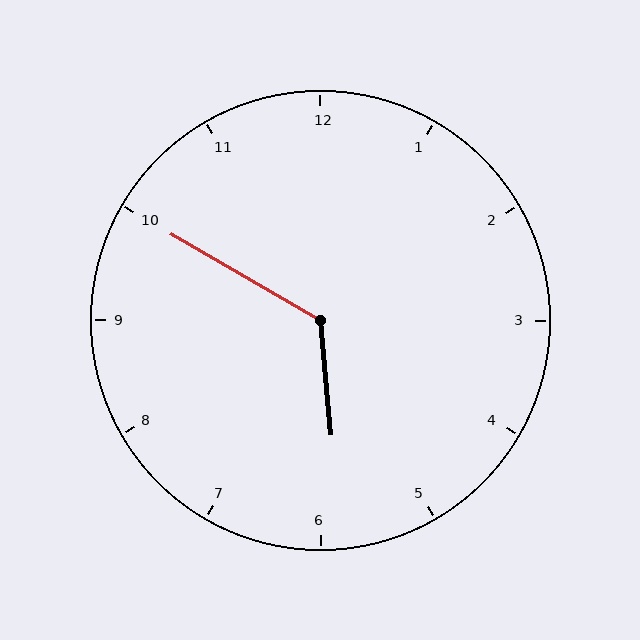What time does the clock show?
5:50.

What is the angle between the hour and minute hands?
Approximately 125 degrees.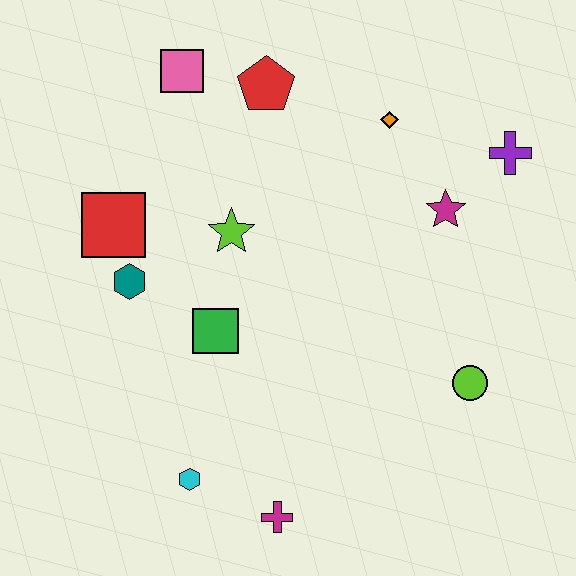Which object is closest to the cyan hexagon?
The magenta cross is closest to the cyan hexagon.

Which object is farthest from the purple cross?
The cyan hexagon is farthest from the purple cross.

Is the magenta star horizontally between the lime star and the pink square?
No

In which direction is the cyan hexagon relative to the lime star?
The cyan hexagon is below the lime star.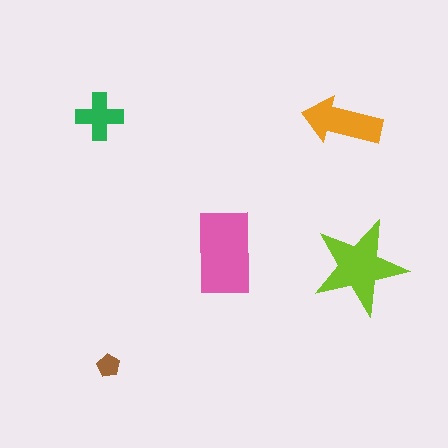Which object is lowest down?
The brown pentagon is bottommost.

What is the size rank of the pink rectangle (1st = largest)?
1st.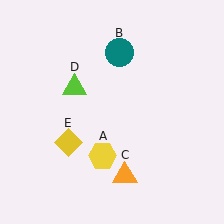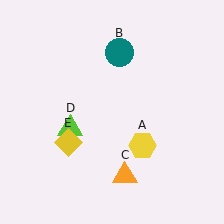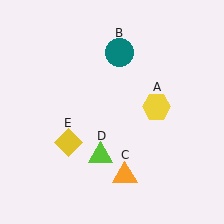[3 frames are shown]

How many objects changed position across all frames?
2 objects changed position: yellow hexagon (object A), lime triangle (object D).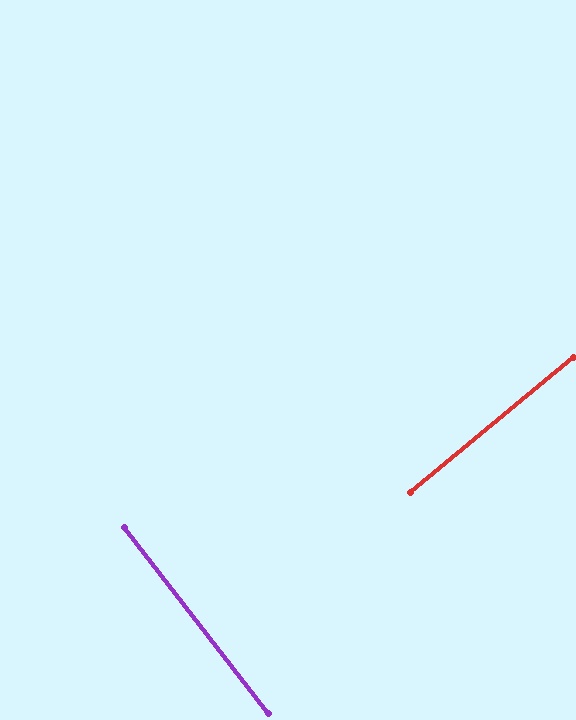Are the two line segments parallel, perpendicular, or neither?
Perpendicular — they meet at approximately 88°.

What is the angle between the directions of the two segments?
Approximately 88 degrees.